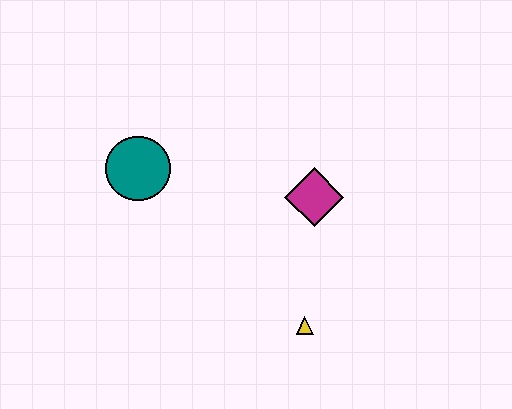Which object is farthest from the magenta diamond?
The teal circle is farthest from the magenta diamond.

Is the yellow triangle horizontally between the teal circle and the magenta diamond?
Yes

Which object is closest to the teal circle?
The magenta diamond is closest to the teal circle.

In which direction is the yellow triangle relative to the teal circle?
The yellow triangle is to the right of the teal circle.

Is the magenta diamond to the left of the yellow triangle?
No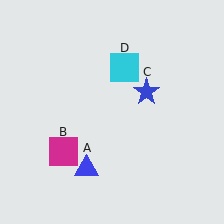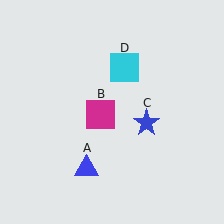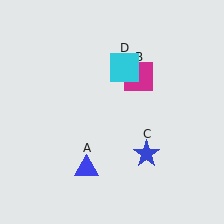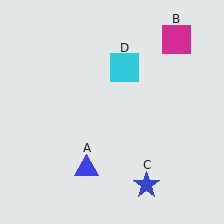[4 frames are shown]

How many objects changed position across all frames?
2 objects changed position: magenta square (object B), blue star (object C).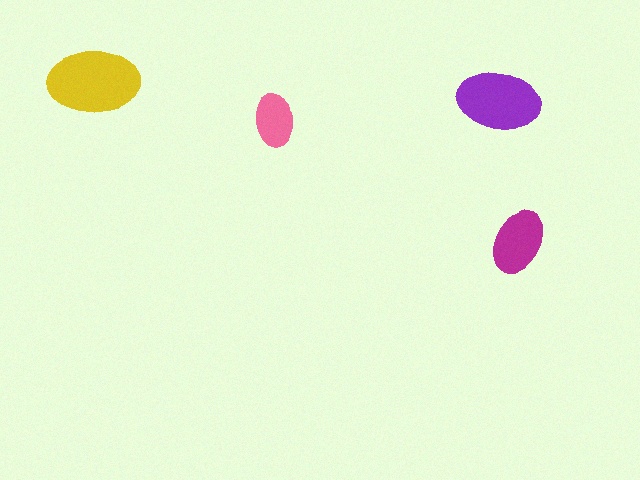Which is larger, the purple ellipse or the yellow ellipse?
The yellow one.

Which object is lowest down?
The magenta ellipse is bottommost.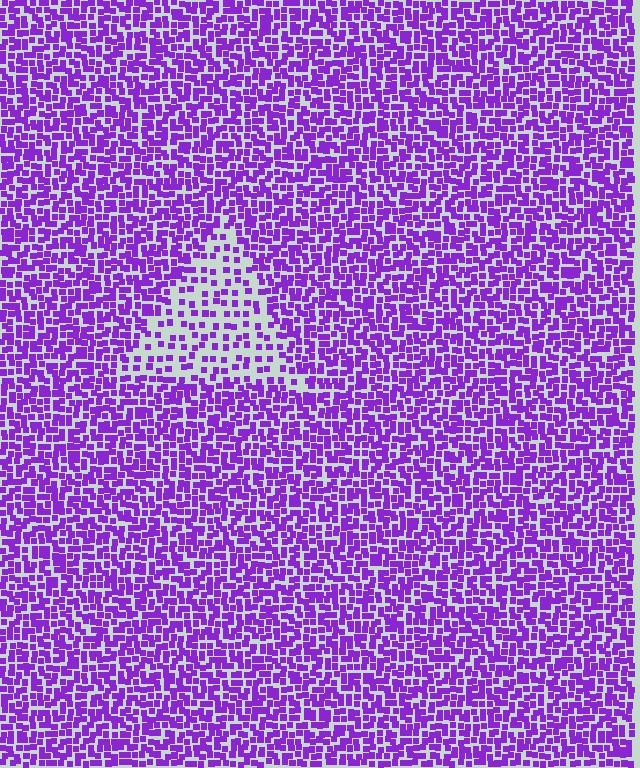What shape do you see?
I see a triangle.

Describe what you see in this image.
The image contains small purple elements arranged at two different densities. A triangle-shaped region is visible where the elements are less densely packed than the surrounding area.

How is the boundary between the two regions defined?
The boundary is defined by a change in element density (approximately 2.2x ratio). All elements are the same color, size, and shape.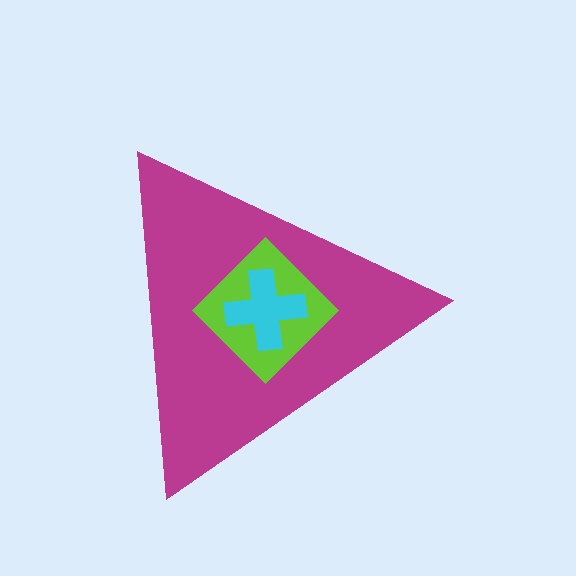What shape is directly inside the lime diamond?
The cyan cross.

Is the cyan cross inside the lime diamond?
Yes.